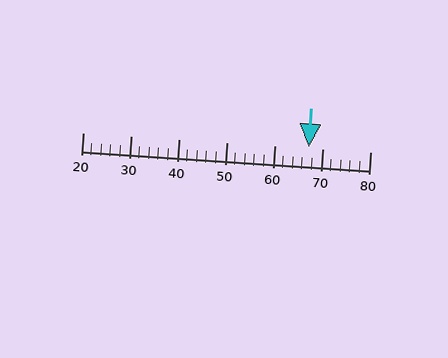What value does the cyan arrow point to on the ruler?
The cyan arrow points to approximately 67.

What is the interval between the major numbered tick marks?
The major tick marks are spaced 10 units apart.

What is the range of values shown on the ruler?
The ruler shows values from 20 to 80.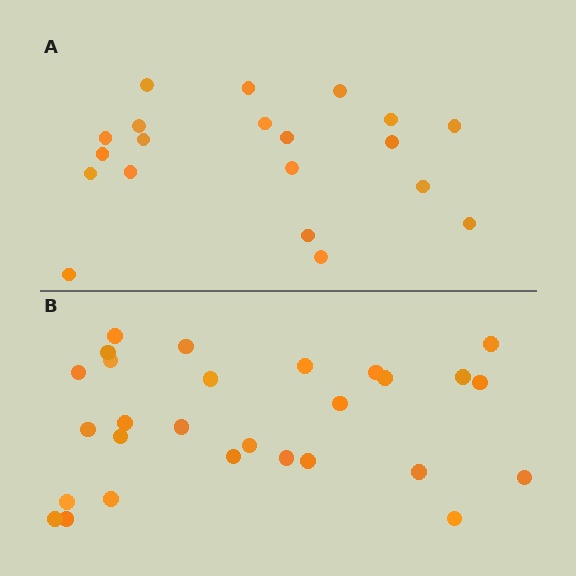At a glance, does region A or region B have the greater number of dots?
Region B (the bottom region) has more dots.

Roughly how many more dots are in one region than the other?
Region B has roughly 8 or so more dots than region A.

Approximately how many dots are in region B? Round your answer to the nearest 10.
About 30 dots. (The exact count is 28, which rounds to 30.)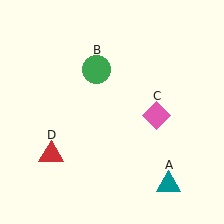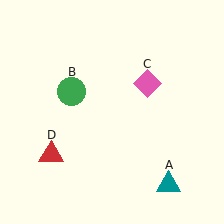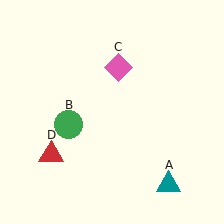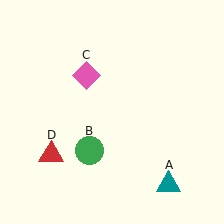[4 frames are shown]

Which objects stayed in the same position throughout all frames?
Teal triangle (object A) and red triangle (object D) remained stationary.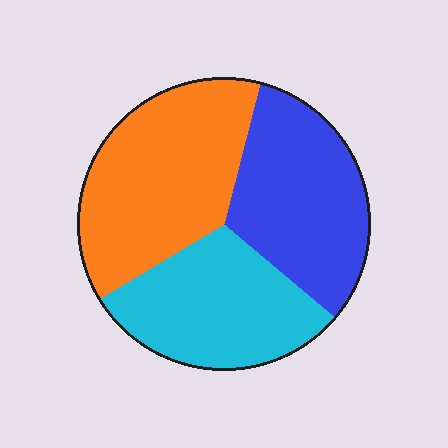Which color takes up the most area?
Orange, at roughly 40%.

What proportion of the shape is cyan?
Cyan takes up about one third (1/3) of the shape.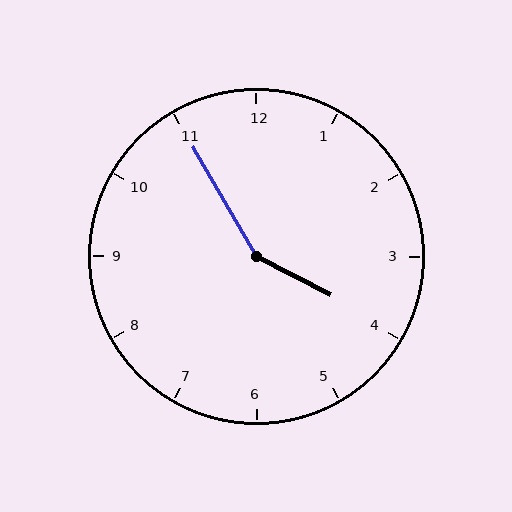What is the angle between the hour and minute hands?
Approximately 148 degrees.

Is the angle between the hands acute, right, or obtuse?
It is obtuse.